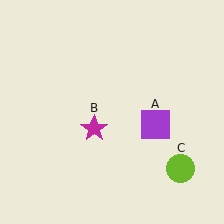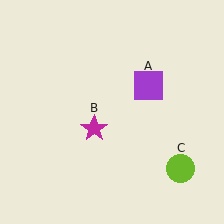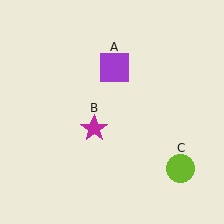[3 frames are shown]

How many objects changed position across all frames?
1 object changed position: purple square (object A).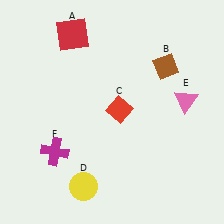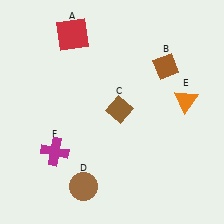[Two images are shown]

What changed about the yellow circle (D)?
In Image 1, D is yellow. In Image 2, it changed to brown.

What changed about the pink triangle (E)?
In Image 1, E is pink. In Image 2, it changed to orange.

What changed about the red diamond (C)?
In Image 1, C is red. In Image 2, it changed to brown.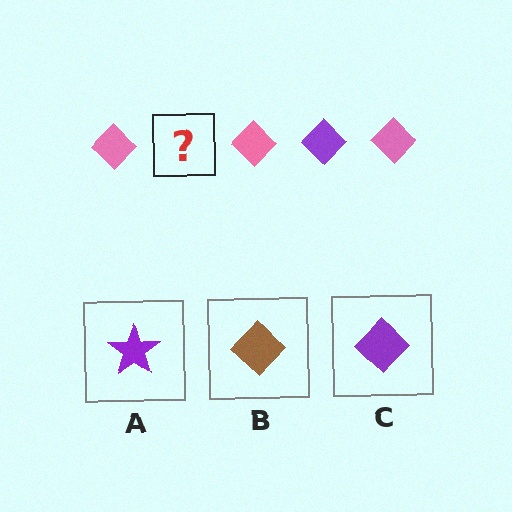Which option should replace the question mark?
Option C.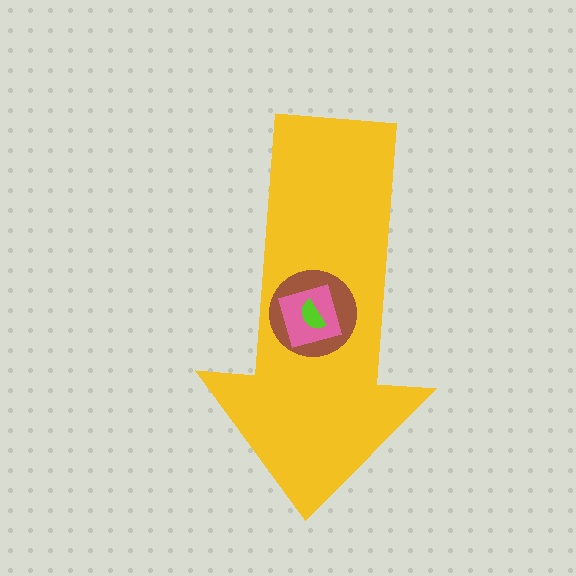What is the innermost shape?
The lime semicircle.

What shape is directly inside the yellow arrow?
The brown circle.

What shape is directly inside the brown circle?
The pink diamond.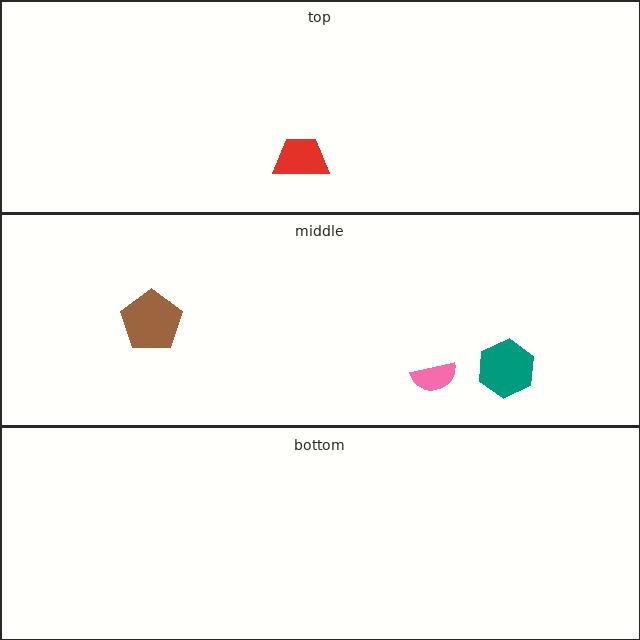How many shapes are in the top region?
1.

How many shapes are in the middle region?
3.